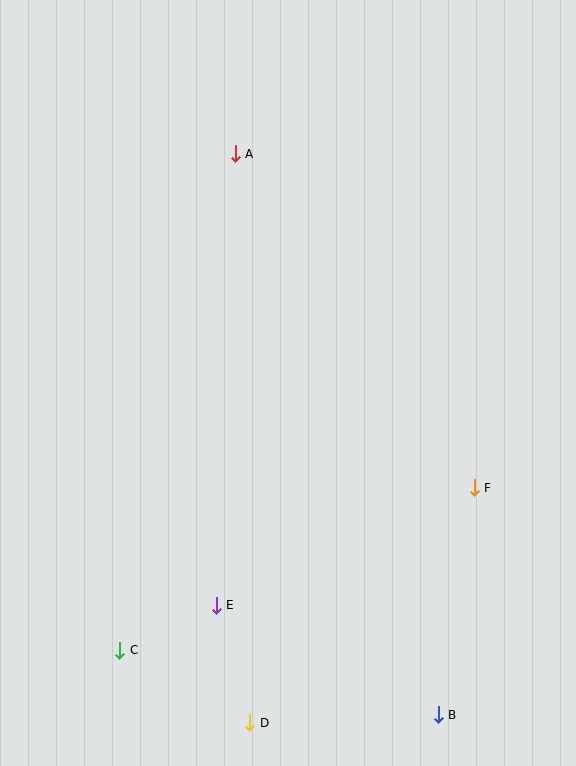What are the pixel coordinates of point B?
Point B is at (438, 715).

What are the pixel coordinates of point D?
Point D is at (250, 723).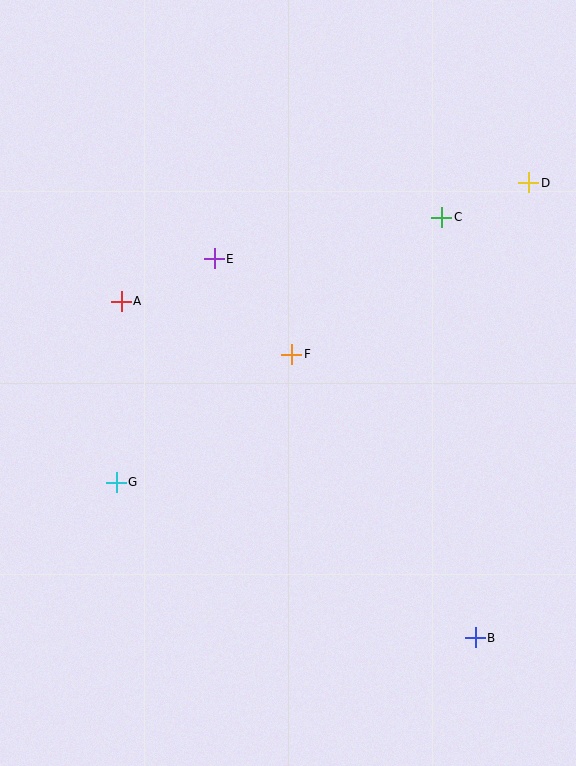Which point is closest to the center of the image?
Point F at (292, 354) is closest to the center.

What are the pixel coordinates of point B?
Point B is at (475, 638).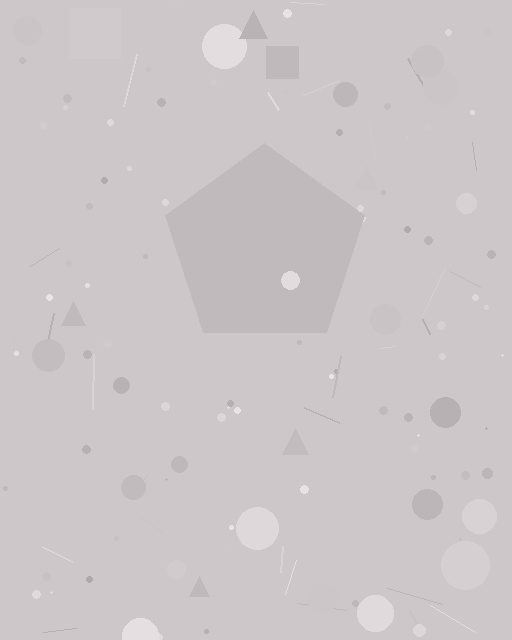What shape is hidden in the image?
A pentagon is hidden in the image.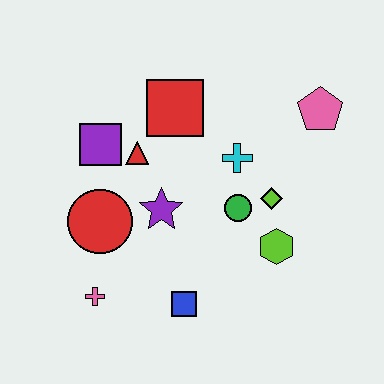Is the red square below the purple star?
No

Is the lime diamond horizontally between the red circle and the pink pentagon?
Yes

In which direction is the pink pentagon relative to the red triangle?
The pink pentagon is to the right of the red triangle.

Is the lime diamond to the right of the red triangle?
Yes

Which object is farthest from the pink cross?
The pink pentagon is farthest from the pink cross.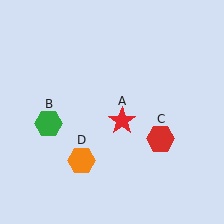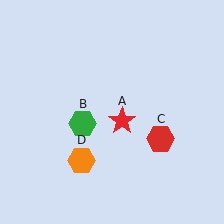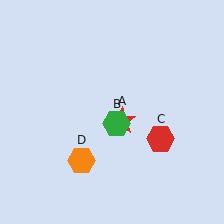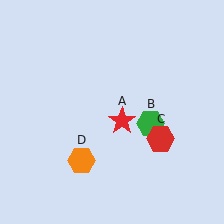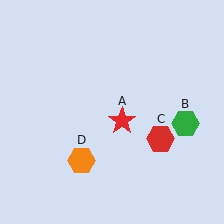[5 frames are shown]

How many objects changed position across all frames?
1 object changed position: green hexagon (object B).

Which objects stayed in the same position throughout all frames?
Red star (object A) and red hexagon (object C) and orange hexagon (object D) remained stationary.